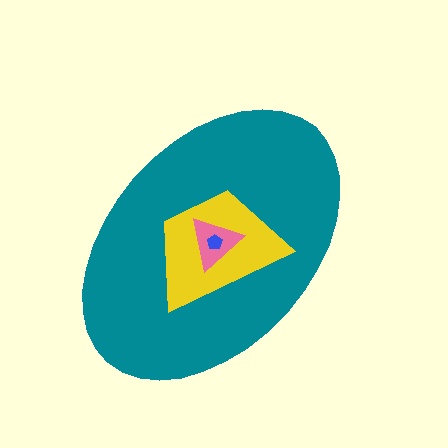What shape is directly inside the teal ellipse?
The yellow trapezoid.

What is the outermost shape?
The teal ellipse.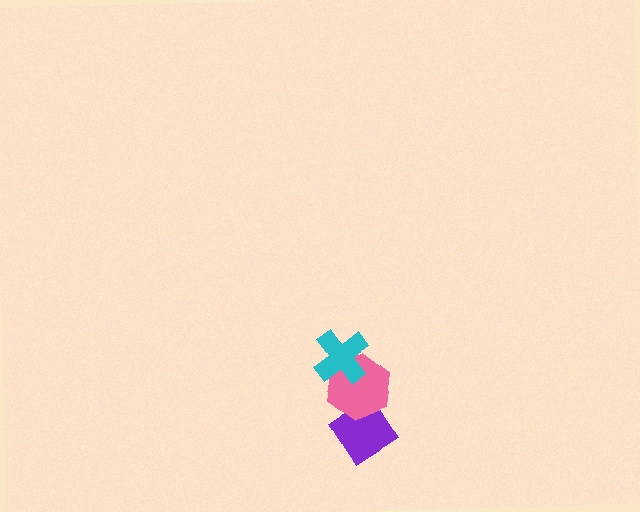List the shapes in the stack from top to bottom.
From top to bottom: the cyan cross, the pink hexagon, the purple diamond.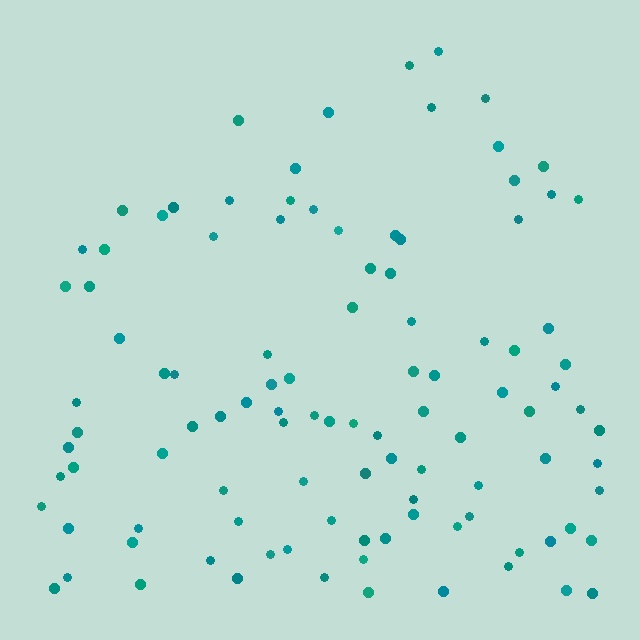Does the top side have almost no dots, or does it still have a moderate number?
Still a moderate number, just noticeably fewer than the bottom.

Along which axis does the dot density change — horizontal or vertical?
Vertical.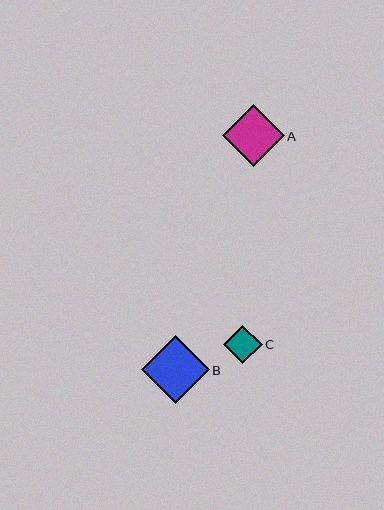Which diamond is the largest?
Diamond B is the largest with a size of approximately 68 pixels.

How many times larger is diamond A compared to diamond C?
Diamond A is approximately 1.6 times the size of diamond C.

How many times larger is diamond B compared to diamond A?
Diamond B is approximately 1.1 times the size of diamond A.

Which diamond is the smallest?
Diamond C is the smallest with a size of approximately 39 pixels.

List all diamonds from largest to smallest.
From largest to smallest: B, A, C.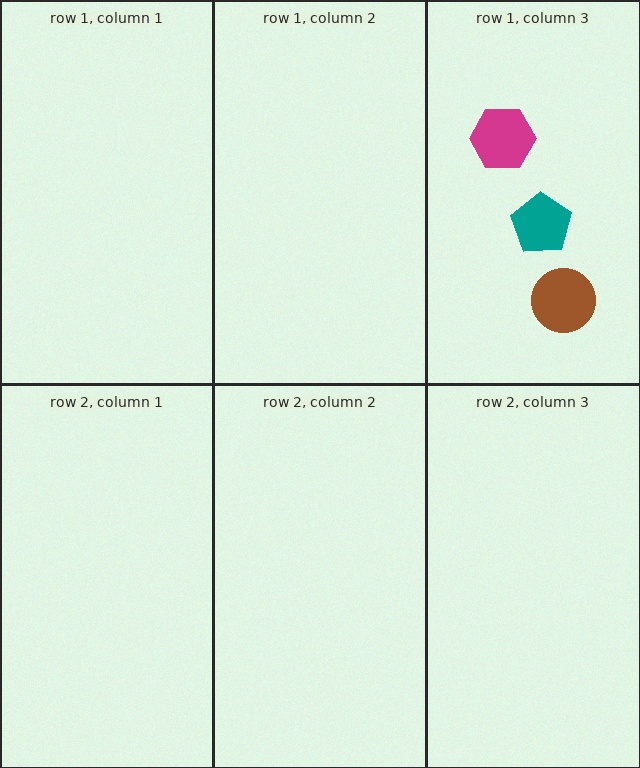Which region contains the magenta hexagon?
The row 1, column 3 region.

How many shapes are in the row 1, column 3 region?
3.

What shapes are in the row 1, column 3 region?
The teal pentagon, the brown circle, the magenta hexagon.